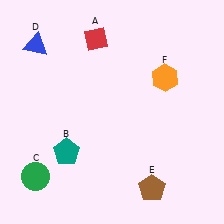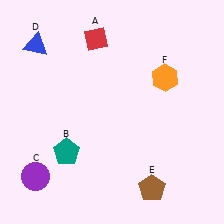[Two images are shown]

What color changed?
The circle (C) changed from green in Image 1 to purple in Image 2.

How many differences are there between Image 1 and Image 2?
There is 1 difference between the two images.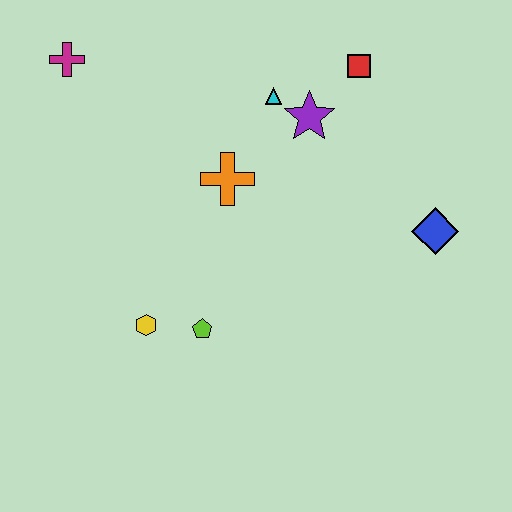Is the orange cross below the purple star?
Yes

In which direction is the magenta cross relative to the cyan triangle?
The magenta cross is to the left of the cyan triangle.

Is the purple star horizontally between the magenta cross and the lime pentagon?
No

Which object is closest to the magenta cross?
The orange cross is closest to the magenta cross.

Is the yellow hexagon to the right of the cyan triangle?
No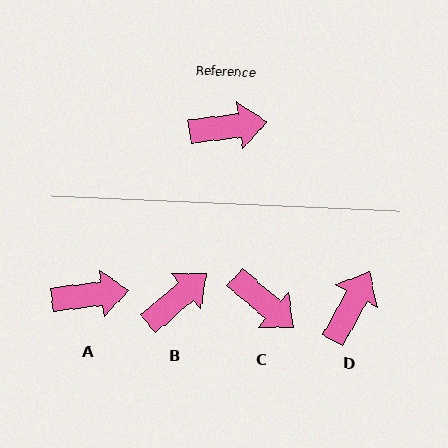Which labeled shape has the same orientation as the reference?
A.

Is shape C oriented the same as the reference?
No, it is off by about 47 degrees.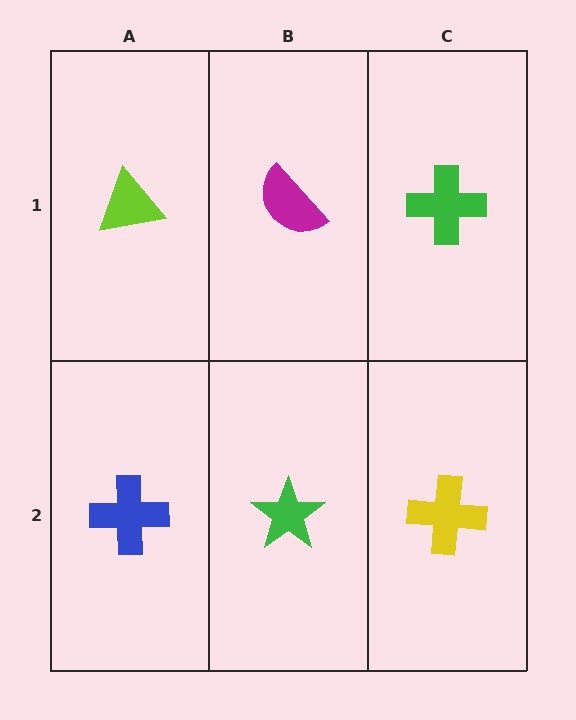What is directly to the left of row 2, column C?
A green star.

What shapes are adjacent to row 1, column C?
A yellow cross (row 2, column C), a magenta semicircle (row 1, column B).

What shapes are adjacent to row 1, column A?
A blue cross (row 2, column A), a magenta semicircle (row 1, column B).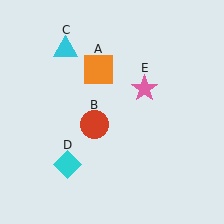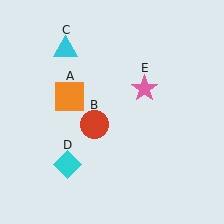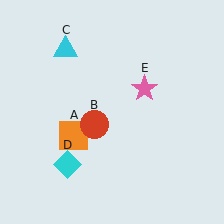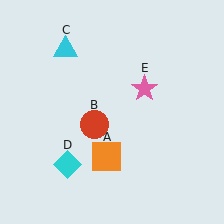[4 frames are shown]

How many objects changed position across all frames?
1 object changed position: orange square (object A).